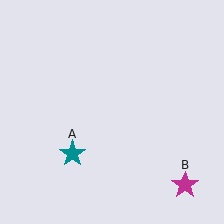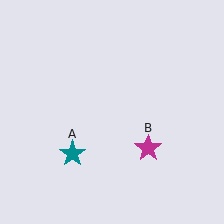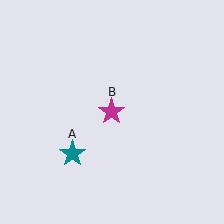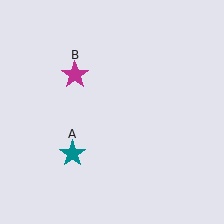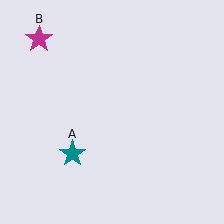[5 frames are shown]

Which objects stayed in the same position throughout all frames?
Teal star (object A) remained stationary.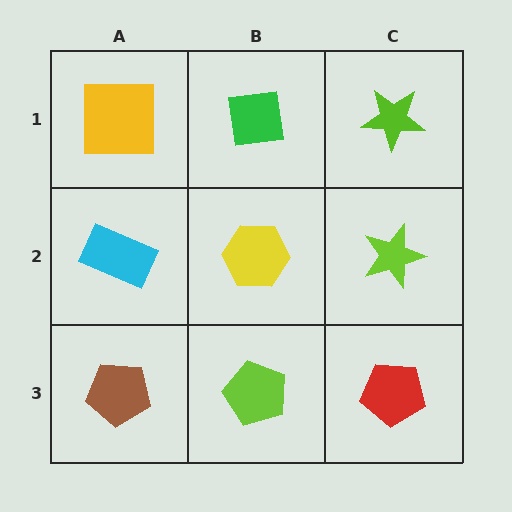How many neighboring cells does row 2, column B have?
4.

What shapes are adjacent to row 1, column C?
A lime star (row 2, column C), a green square (row 1, column B).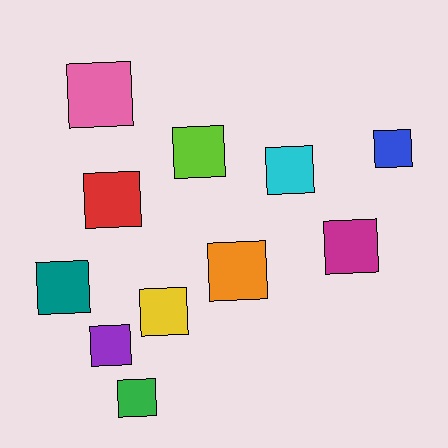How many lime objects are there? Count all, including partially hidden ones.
There is 1 lime object.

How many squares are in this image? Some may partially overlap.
There are 11 squares.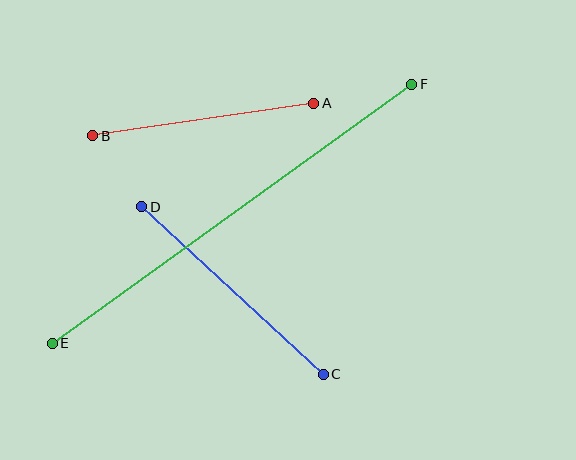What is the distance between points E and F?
The distance is approximately 443 pixels.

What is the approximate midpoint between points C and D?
The midpoint is at approximately (233, 290) pixels.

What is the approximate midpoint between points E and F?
The midpoint is at approximately (232, 214) pixels.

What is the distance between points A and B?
The distance is approximately 223 pixels.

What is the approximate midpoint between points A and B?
The midpoint is at approximately (203, 119) pixels.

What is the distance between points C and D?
The distance is approximately 247 pixels.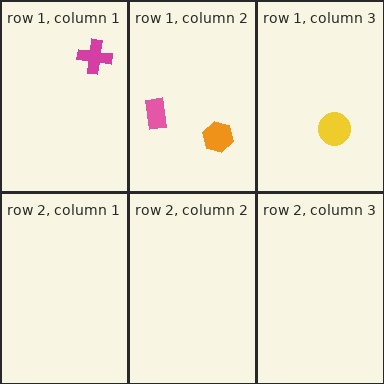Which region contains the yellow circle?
The row 1, column 3 region.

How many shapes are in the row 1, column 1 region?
1.